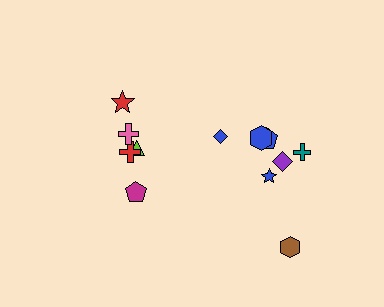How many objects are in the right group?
There are 7 objects.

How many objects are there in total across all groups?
There are 12 objects.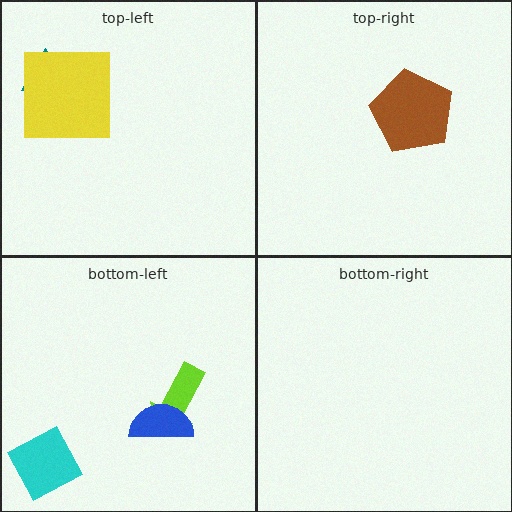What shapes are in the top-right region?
The brown pentagon.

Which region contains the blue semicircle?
The bottom-left region.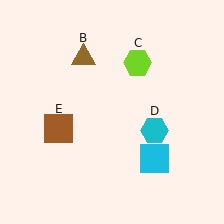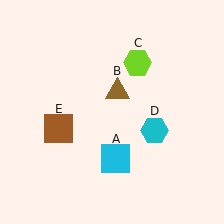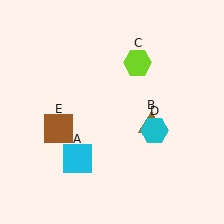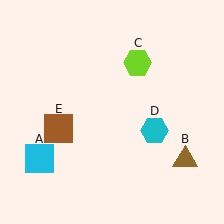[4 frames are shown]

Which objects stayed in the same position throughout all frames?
Lime hexagon (object C) and cyan hexagon (object D) and brown square (object E) remained stationary.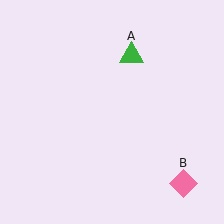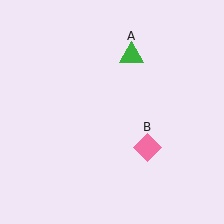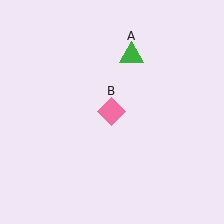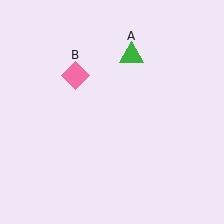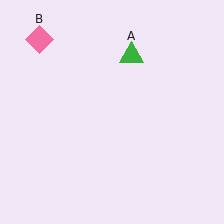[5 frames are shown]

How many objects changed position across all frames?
1 object changed position: pink diamond (object B).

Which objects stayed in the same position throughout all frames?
Green triangle (object A) remained stationary.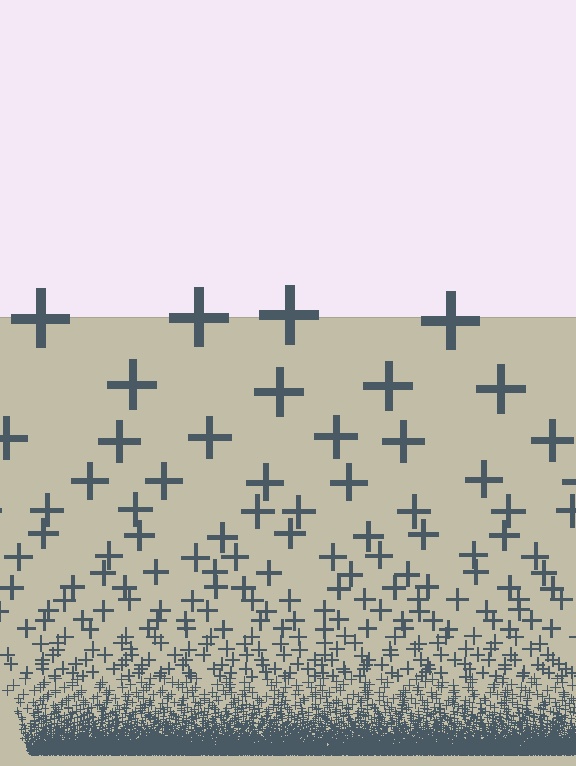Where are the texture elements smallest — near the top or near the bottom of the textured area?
Near the bottom.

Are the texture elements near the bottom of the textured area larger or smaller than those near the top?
Smaller. The gradient is inverted — elements near the bottom are smaller and denser.